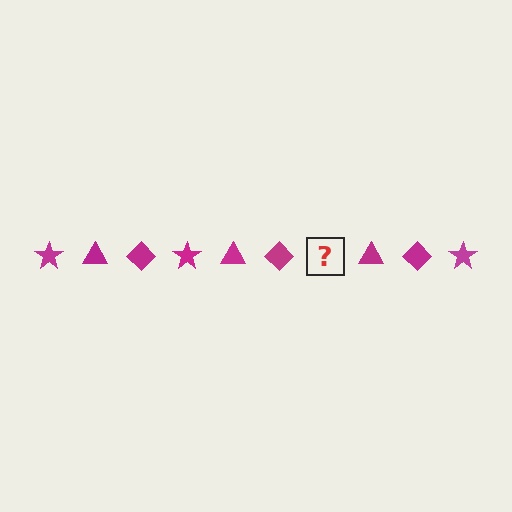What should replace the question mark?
The question mark should be replaced with a magenta star.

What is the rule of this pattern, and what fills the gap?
The rule is that the pattern cycles through star, triangle, diamond shapes in magenta. The gap should be filled with a magenta star.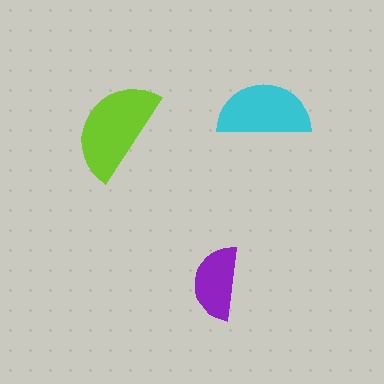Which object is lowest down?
The purple semicircle is bottommost.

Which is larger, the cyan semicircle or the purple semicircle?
The cyan one.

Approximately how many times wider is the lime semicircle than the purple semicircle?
About 1.5 times wider.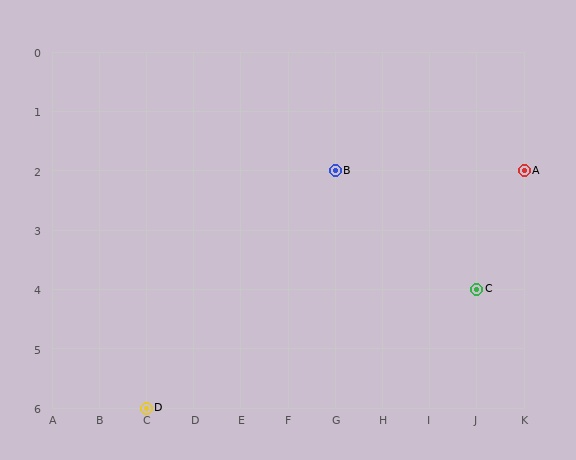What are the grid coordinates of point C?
Point C is at grid coordinates (J, 4).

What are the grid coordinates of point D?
Point D is at grid coordinates (C, 6).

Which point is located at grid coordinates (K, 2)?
Point A is at (K, 2).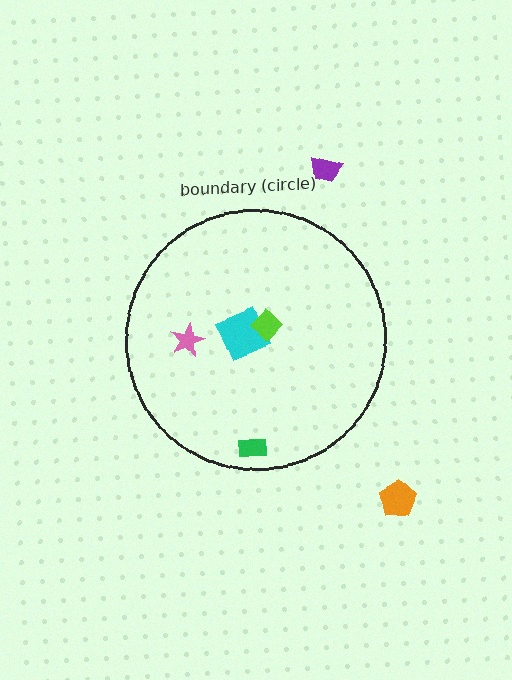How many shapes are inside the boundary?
4 inside, 2 outside.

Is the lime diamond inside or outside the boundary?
Inside.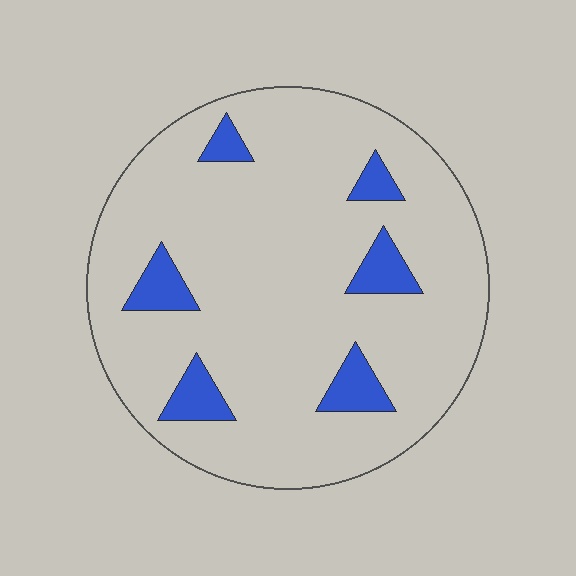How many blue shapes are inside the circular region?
6.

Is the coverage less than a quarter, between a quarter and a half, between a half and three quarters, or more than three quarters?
Less than a quarter.